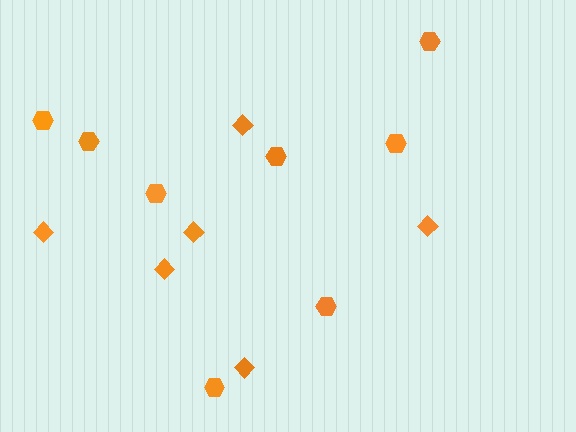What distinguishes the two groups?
There are 2 groups: one group of diamonds (6) and one group of hexagons (8).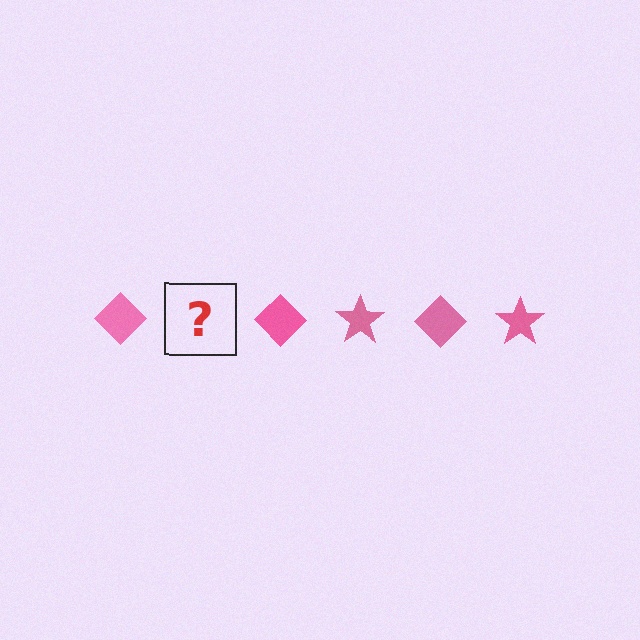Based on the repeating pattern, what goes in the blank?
The blank should be a pink star.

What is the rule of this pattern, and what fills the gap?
The rule is that the pattern cycles through diamond, star shapes in pink. The gap should be filled with a pink star.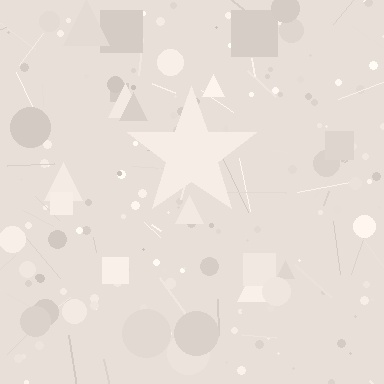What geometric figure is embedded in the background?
A star is embedded in the background.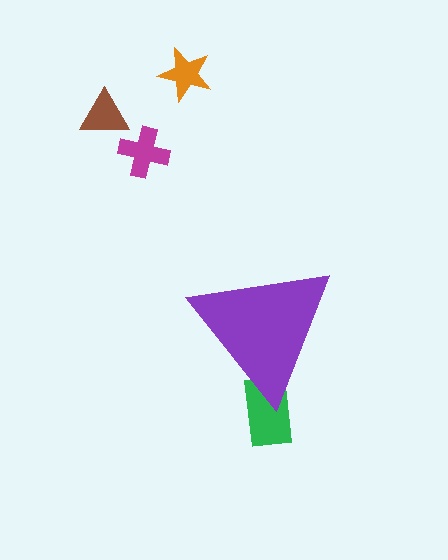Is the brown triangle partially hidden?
No, the brown triangle is fully visible.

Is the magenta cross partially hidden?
No, the magenta cross is fully visible.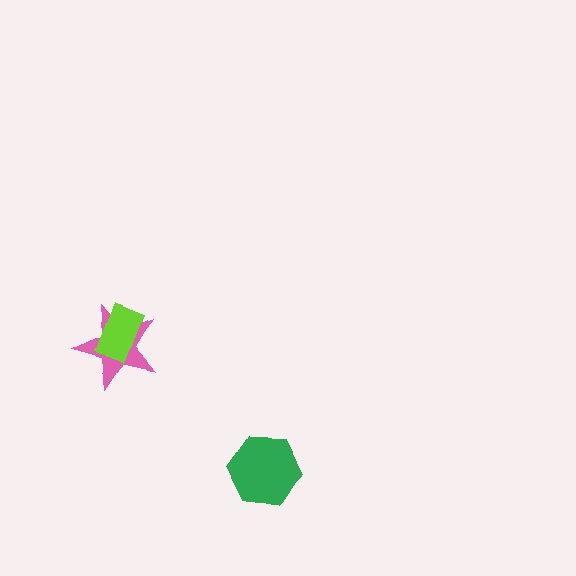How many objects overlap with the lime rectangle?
1 object overlaps with the lime rectangle.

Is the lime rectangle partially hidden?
No, no other shape covers it.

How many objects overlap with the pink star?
1 object overlaps with the pink star.